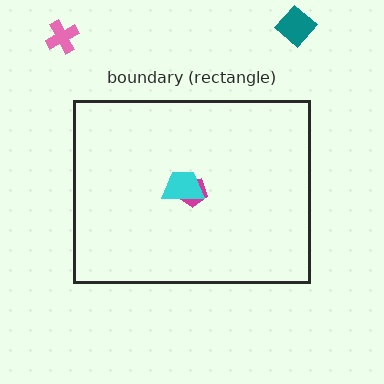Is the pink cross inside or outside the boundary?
Outside.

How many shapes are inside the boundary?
2 inside, 2 outside.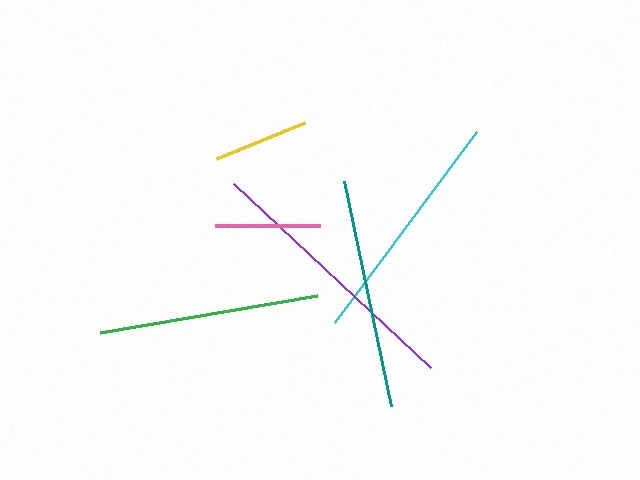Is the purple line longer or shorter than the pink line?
The purple line is longer than the pink line.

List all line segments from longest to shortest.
From longest to shortest: purple, cyan, teal, green, pink, yellow.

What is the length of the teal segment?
The teal segment is approximately 230 pixels long.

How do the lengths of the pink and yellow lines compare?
The pink and yellow lines are approximately the same length.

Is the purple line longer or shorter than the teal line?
The purple line is longer than the teal line.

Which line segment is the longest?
The purple line is the longest at approximately 270 pixels.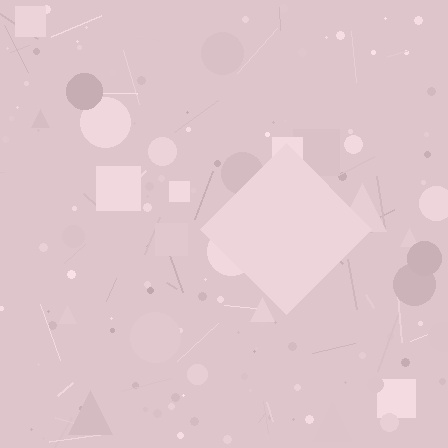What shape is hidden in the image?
A diamond is hidden in the image.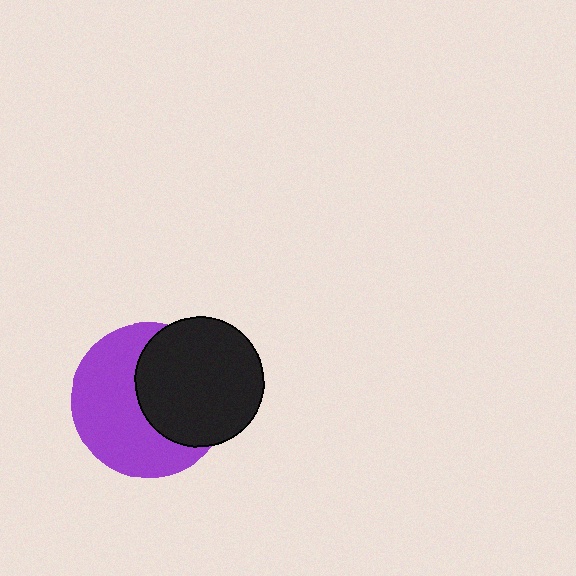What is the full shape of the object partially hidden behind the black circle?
The partially hidden object is a purple circle.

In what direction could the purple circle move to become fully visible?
The purple circle could move left. That would shift it out from behind the black circle entirely.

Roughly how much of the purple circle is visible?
About half of it is visible (roughly 56%).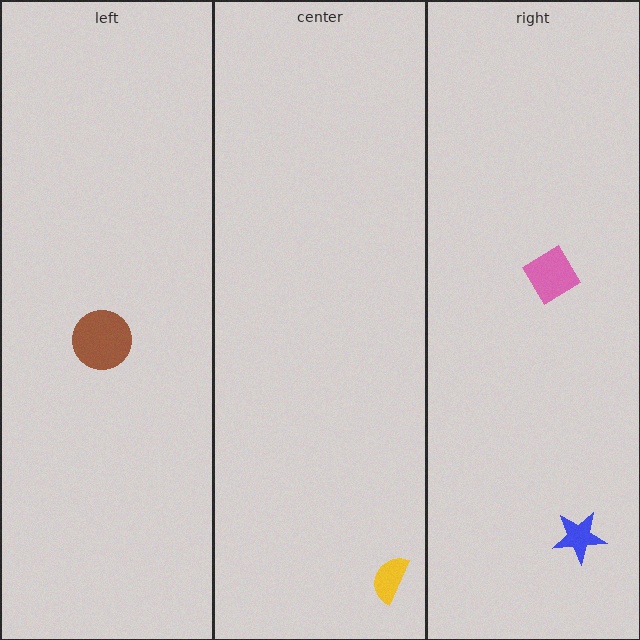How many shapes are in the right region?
2.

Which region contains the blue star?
The right region.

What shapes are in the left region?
The brown circle.